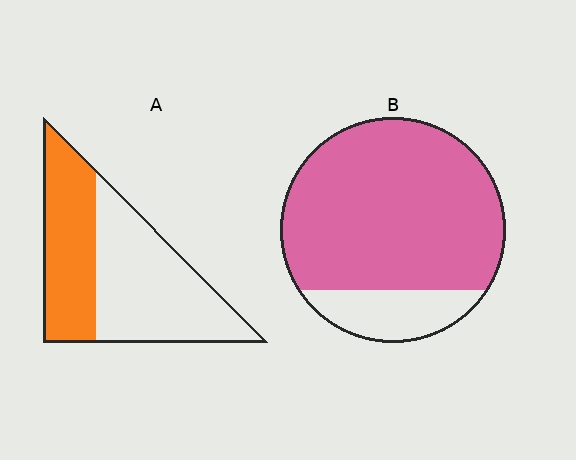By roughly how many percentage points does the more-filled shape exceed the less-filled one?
By roughly 40 percentage points (B over A).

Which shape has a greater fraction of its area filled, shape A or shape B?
Shape B.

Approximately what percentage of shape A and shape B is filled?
A is approximately 40% and B is approximately 80%.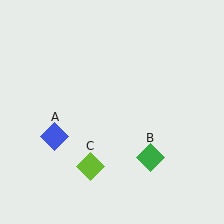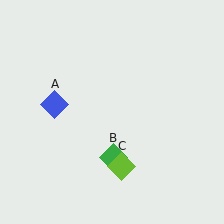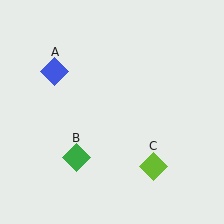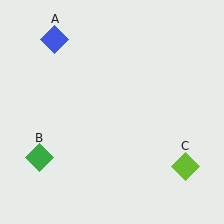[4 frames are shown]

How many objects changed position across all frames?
3 objects changed position: blue diamond (object A), green diamond (object B), lime diamond (object C).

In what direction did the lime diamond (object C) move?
The lime diamond (object C) moved right.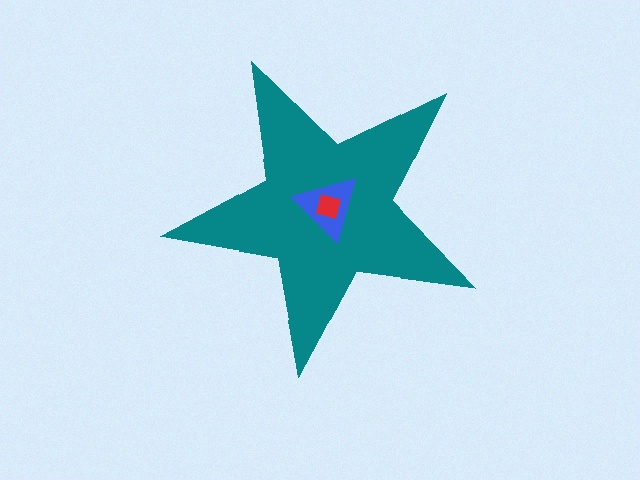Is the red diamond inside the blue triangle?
Yes.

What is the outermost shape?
The teal star.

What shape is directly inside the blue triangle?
The red diamond.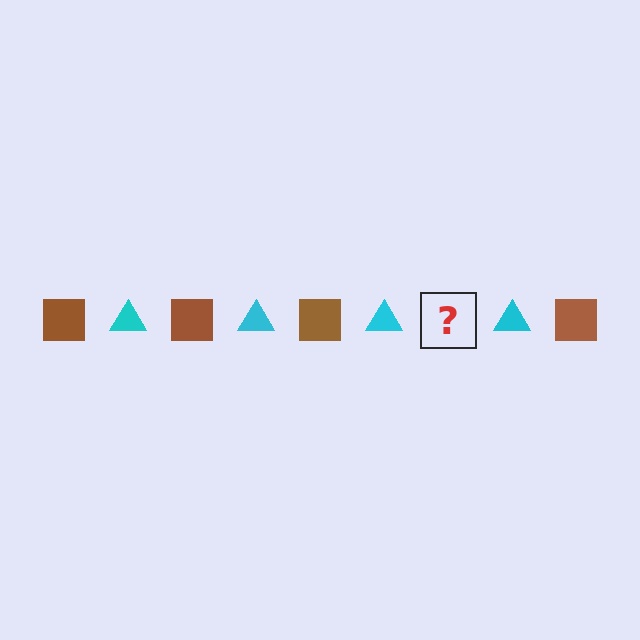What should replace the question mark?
The question mark should be replaced with a brown square.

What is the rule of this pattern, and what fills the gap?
The rule is that the pattern alternates between brown square and cyan triangle. The gap should be filled with a brown square.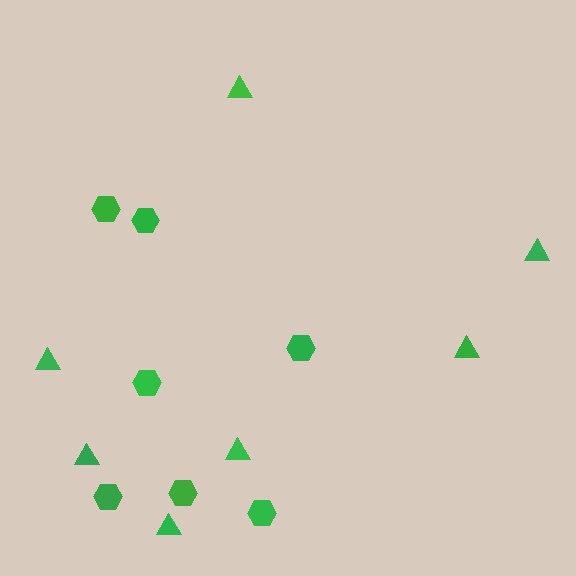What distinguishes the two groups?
There are 2 groups: one group of hexagons (7) and one group of triangles (7).